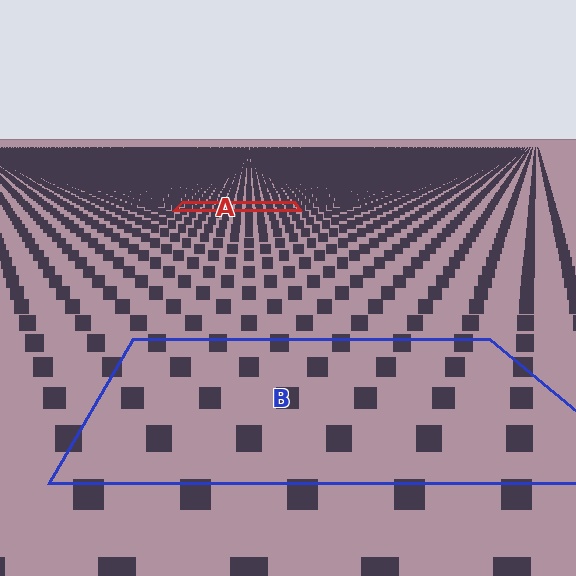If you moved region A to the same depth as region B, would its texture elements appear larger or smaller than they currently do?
They would appear larger. At a closer depth, the same texture elements are projected at a bigger on-screen size.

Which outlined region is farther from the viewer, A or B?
Region A is farther from the viewer — the texture elements inside it appear smaller and more densely packed.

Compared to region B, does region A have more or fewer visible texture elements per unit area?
Region A has more texture elements per unit area — they are packed more densely because it is farther away.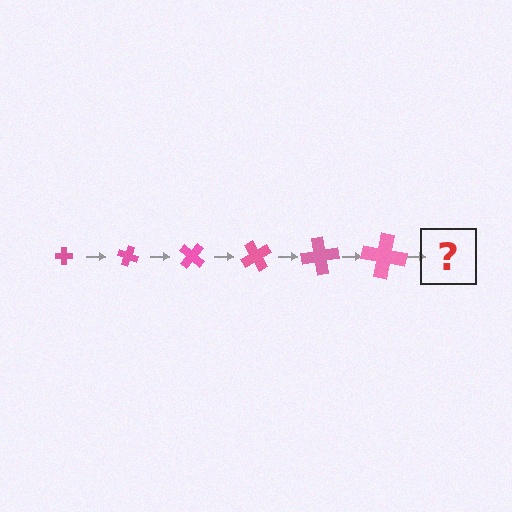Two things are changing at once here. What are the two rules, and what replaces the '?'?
The two rules are that the cross grows larger each step and it rotates 20 degrees each step. The '?' should be a cross, larger than the previous one and rotated 120 degrees from the start.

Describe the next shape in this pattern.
It should be a cross, larger than the previous one and rotated 120 degrees from the start.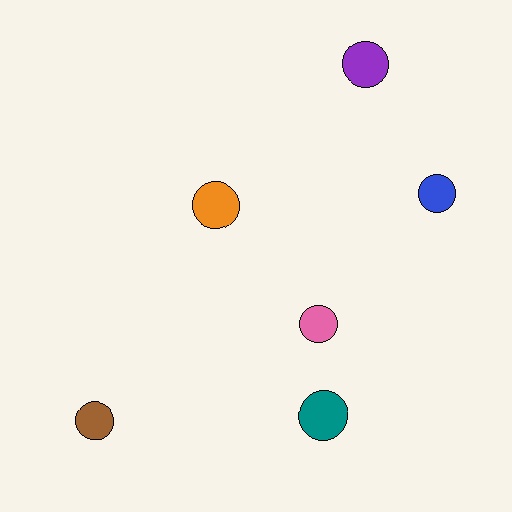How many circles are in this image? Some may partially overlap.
There are 6 circles.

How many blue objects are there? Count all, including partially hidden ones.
There is 1 blue object.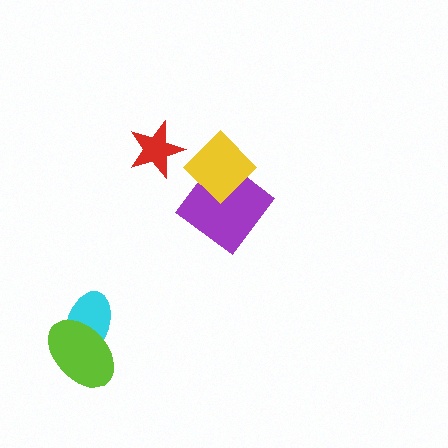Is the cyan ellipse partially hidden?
Yes, it is partially covered by another shape.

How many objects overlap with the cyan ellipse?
1 object overlaps with the cyan ellipse.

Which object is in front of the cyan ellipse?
The lime ellipse is in front of the cyan ellipse.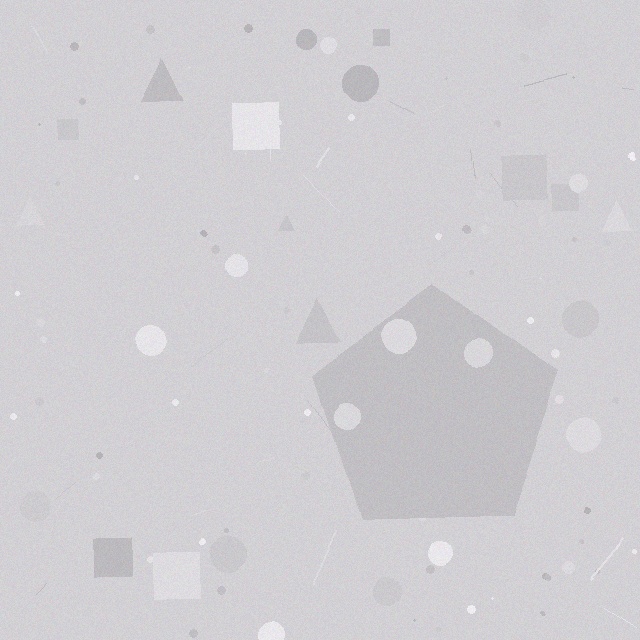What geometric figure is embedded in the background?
A pentagon is embedded in the background.